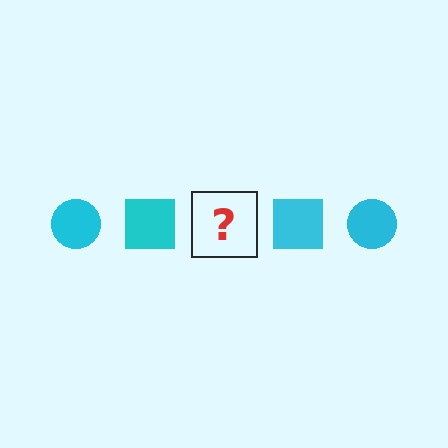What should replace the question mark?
The question mark should be replaced with a cyan circle.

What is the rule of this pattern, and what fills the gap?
The rule is that the pattern cycles through circle, square shapes in cyan. The gap should be filled with a cyan circle.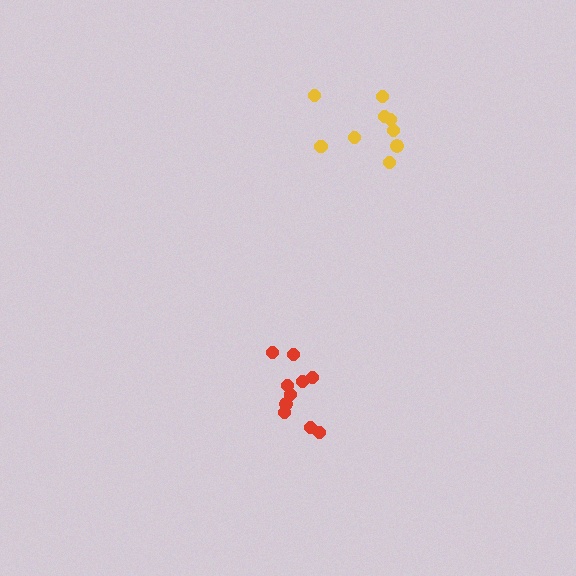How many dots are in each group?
Group 1: 10 dots, Group 2: 9 dots (19 total).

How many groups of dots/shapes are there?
There are 2 groups.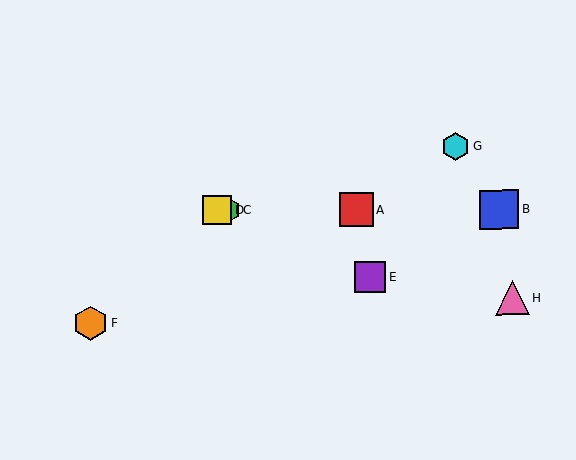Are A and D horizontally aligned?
Yes, both are at y≈210.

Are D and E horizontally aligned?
No, D is at y≈210 and E is at y≈277.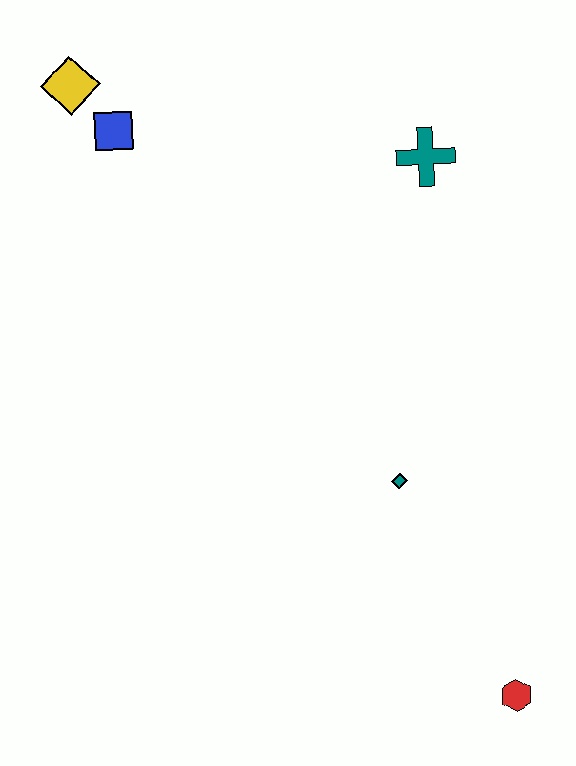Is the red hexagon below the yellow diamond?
Yes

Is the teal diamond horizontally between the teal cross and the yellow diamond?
Yes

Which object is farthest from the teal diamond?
The yellow diamond is farthest from the teal diamond.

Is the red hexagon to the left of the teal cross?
No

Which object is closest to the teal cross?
The blue square is closest to the teal cross.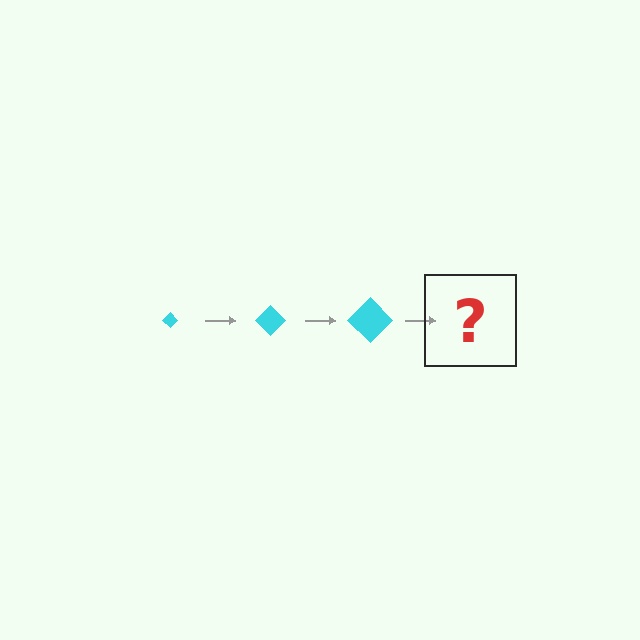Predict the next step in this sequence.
The next step is a cyan diamond, larger than the previous one.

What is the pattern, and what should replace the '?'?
The pattern is that the diamond gets progressively larger each step. The '?' should be a cyan diamond, larger than the previous one.